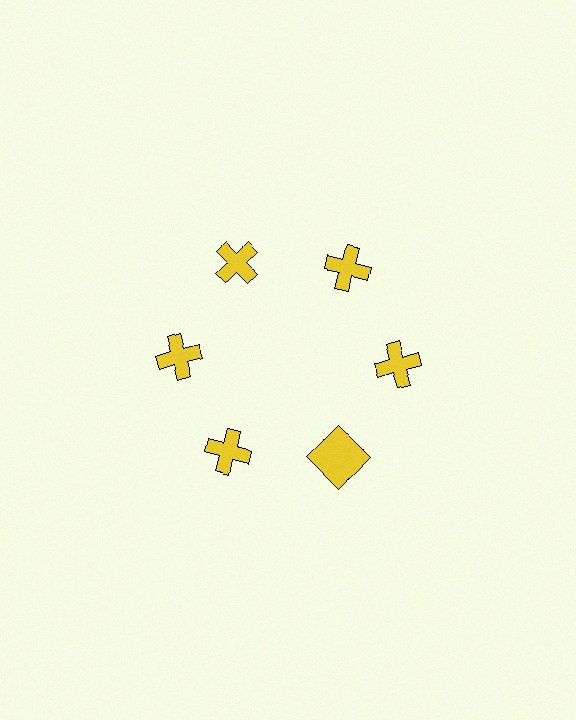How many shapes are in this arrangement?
There are 6 shapes arranged in a ring pattern.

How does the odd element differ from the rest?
It has a different shape: square instead of cross.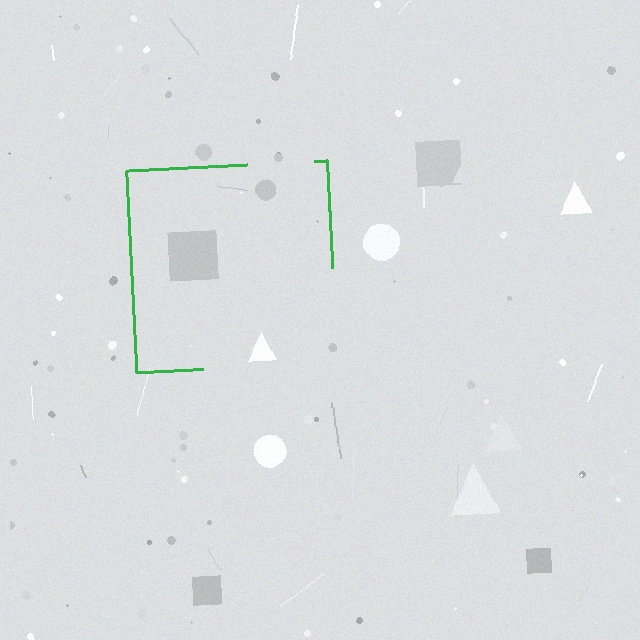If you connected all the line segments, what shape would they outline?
They would outline a square.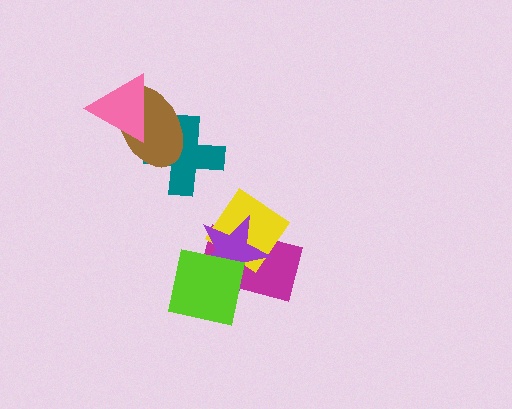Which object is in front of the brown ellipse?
The pink triangle is in front of the brown ellipse.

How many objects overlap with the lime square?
3 objects overlap with the lime square.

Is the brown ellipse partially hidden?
Yes, it is partially covered by another shape.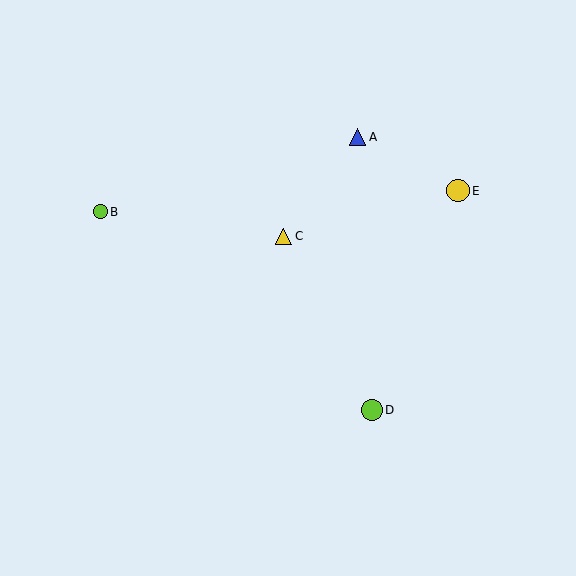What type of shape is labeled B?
Shape B is a lime circle.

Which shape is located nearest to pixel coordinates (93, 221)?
The lime circle (labeled B) at (100, 212) is nearest to that location.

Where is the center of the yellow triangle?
The center of the yellow triangle is at (284, 236).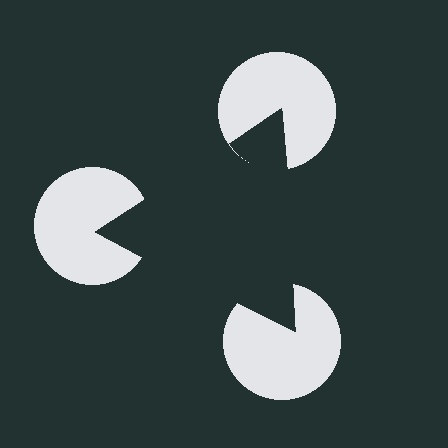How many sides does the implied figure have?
3 sides.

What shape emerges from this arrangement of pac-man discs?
An illusory triangle — its edges are inferred from the aligned wedge cuts in the pac-man discs, not physically drawn.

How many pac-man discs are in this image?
There are 3 — one at each vertex of the illusory triangle.